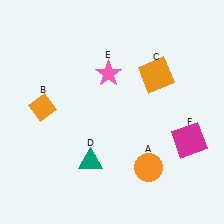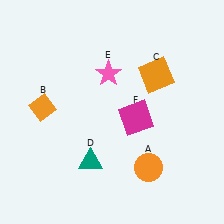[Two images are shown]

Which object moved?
The magenta square (F) moved left.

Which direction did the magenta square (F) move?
The magenta square (F) moved left.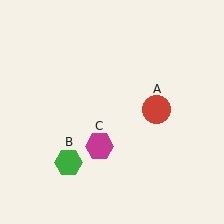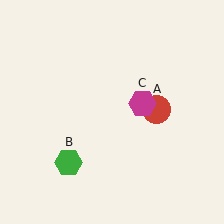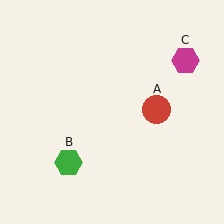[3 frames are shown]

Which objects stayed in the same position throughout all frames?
Red circle (object A) and green hexagon (object B) remained stationary.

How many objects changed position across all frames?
1 object changed position: magenta hexagon (object C).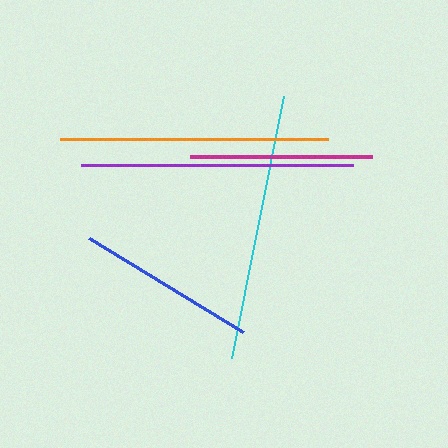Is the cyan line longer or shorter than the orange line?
The orange line is longer than the cyan line.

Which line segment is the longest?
The purple line is the longest at approximately 272 pixels.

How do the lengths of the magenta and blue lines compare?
The magenta and blue lines are approximately the same length.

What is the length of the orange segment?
The orange segment is approximately 268 pixels long.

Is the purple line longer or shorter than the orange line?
The purple line is longer than the orange line.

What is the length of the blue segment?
The blue segment is approximately 180 pixels long.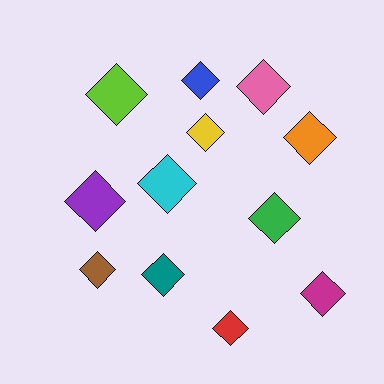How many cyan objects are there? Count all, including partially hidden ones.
There is 1 cyan object.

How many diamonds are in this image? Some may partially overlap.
There are 12 diamonds.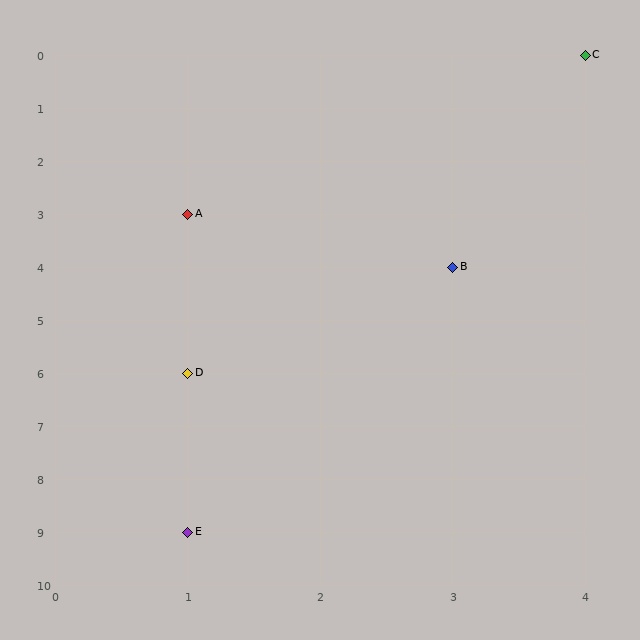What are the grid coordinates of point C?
Point C is at grid coordinates (4, 0).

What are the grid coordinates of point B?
Point B is at grid coordinates (3, 4).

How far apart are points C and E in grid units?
Points C and E are 3 columns and 9 rows apart (about 9.5 grid units diagonally).